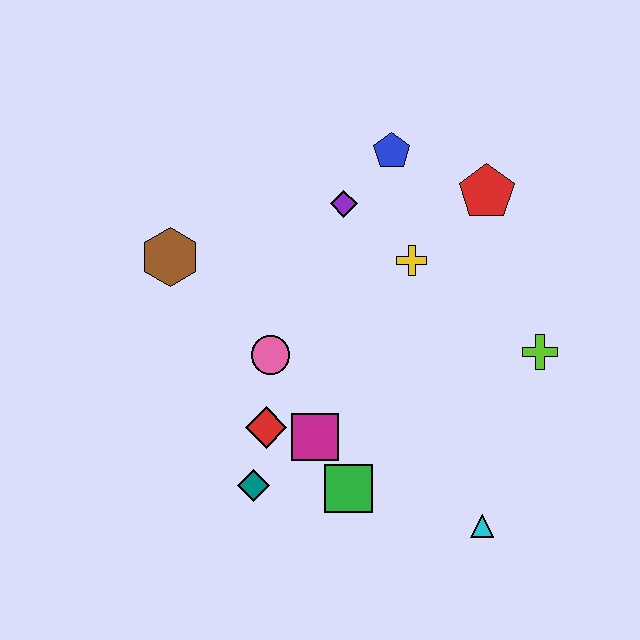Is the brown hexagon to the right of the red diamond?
No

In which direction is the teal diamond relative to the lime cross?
The teal diamond is to the left of the lime cross.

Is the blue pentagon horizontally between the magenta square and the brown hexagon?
No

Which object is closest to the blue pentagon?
The purple diamond is closest to the blue pentagon.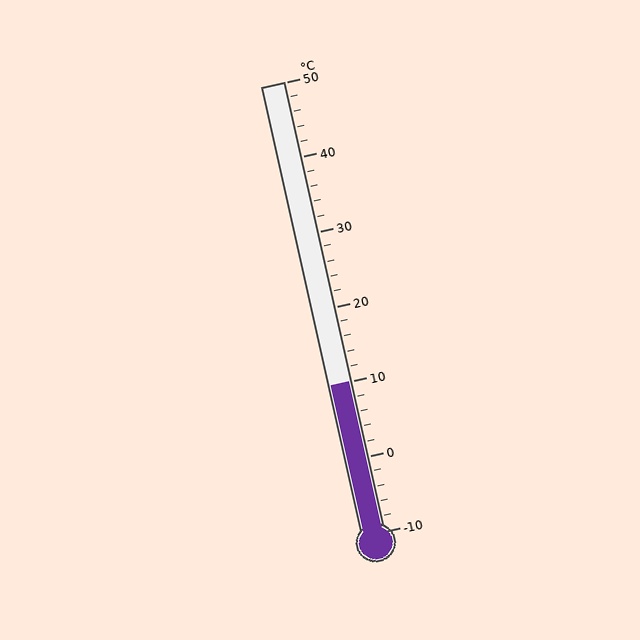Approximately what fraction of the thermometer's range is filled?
The thermometer is filled to approximately 35% of its range.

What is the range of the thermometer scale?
The thermometer scale ranges from -10°C to 50°C.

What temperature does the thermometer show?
The thermometer shows approximately 10°C.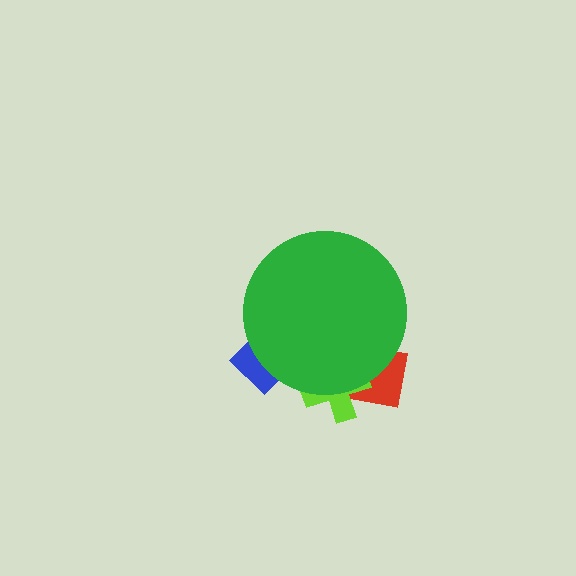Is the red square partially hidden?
Yes, the red square is partially hidden behind the green circle.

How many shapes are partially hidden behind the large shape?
3 shapes are partially hidden.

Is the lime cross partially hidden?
Yes, the lime cross is partially hidden behind the green circle.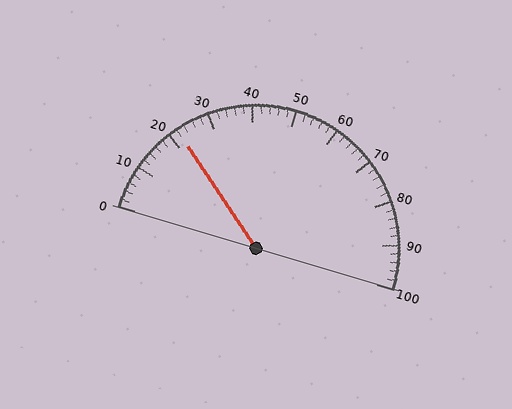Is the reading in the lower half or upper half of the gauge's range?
The reading is in the lower half of the range (0 to 100).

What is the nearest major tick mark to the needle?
The nearest major tick mark is 20.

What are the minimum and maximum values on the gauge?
The gauge ranges from 0 to 100.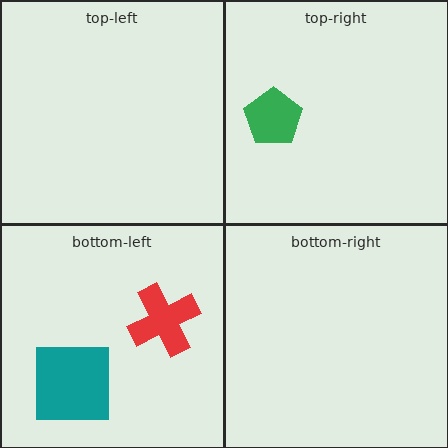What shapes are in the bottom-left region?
The red cross, the teal square.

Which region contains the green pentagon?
The top-right region.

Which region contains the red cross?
The bottom-left region.